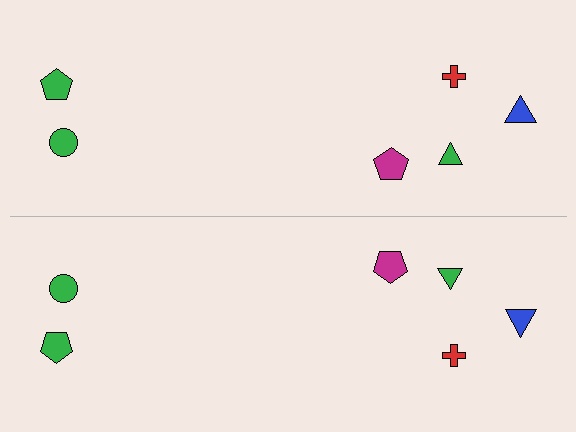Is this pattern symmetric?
Yes, this pattern has bilateral (reflection) symmetry.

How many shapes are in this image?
There are 12 shapes in this image.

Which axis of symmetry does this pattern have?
The pattern has a horizontal axis of symmetry running through the center of the image.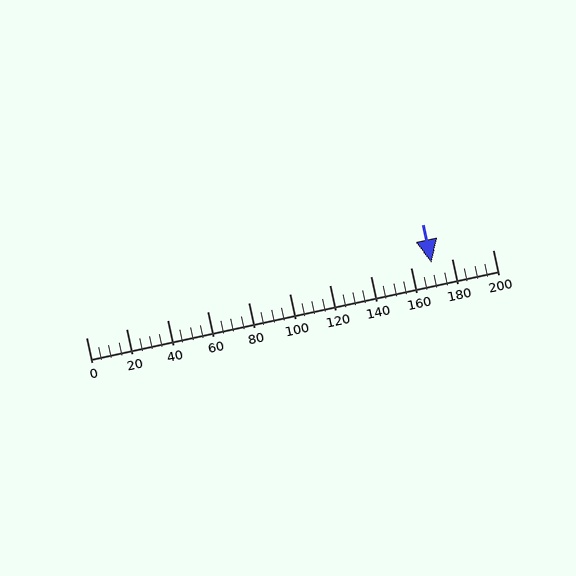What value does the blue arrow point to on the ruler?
The blue arrow points to approximately 170.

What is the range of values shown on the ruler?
The ruler shows values from 0 to 200.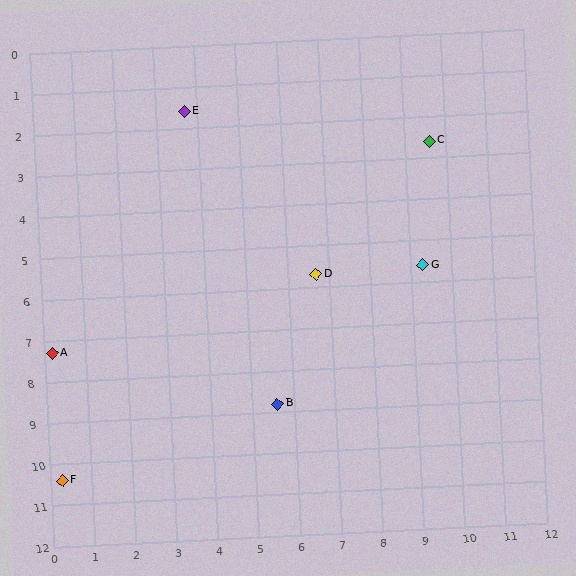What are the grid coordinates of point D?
Point D is at approximately (6.7, 5.7).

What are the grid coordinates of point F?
Point F is at approximately (0.3, 10.4).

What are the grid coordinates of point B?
Point B is at approximately (5.6, 8.8).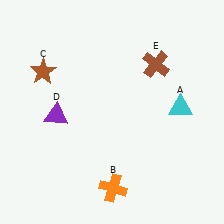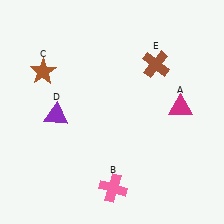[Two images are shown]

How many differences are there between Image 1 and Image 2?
There are 2 differences between the two images.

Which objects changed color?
A changed from cyan to magenta. B changed from orange to pink.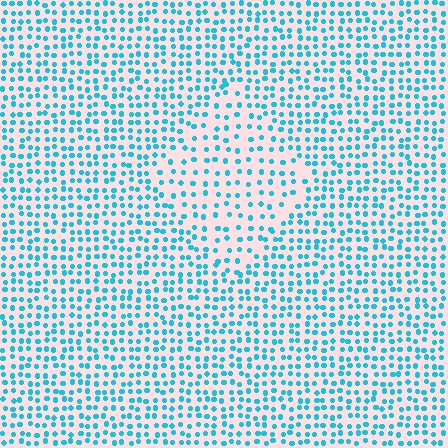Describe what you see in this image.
The image contains small cyan elements arranged at two different densities. A diamond-shaped region is visible where the elements are less densely packed than the surrounding area.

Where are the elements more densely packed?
The elements are more densely packed outside the diamond boundary.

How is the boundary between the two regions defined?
The boundary is defined by a change in element density (approximately 1.7x ratio). All elements are the same color, size, and shape.